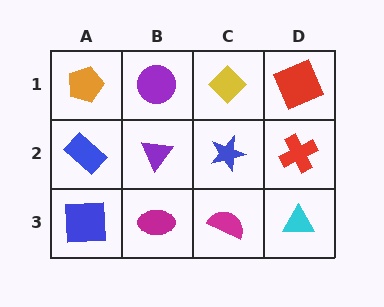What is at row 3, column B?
A magenta ellipse.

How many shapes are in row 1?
4 shapes.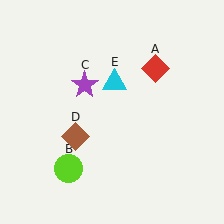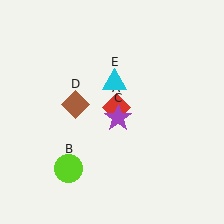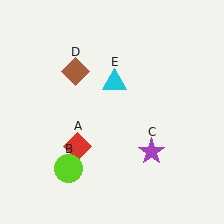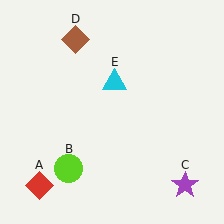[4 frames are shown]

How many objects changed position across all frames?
3 objects changed position: red diamond (object A), purple star (object C), brown diamond (object D).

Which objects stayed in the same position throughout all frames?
Lime circle (object B) and cyan triangle (object E) remained stationary.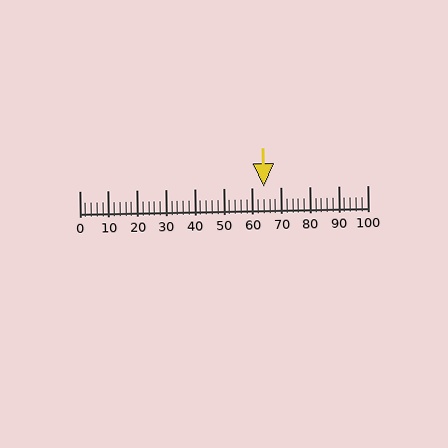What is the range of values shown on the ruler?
The ruler shows values from 0 to 100.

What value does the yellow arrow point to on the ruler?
The yellow arrow points to approximately 64.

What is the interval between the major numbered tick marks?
The major tick marks are spaced 10 units apart.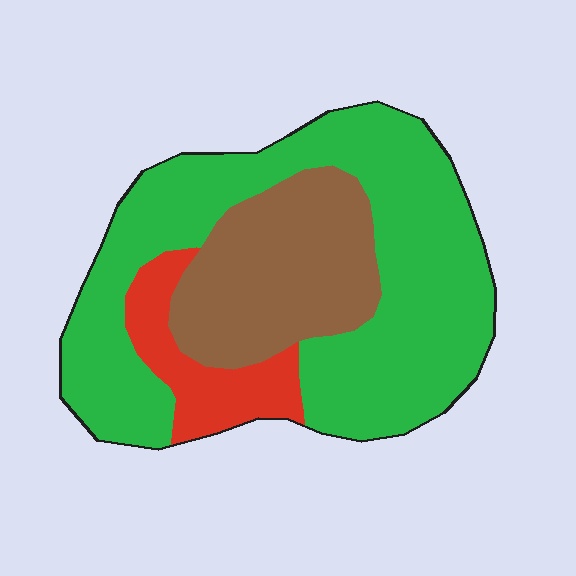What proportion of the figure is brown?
Brown covers roughly 25% of the figure.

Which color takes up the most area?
Green, at roughly 60%.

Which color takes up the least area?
Red, at roughly 10%.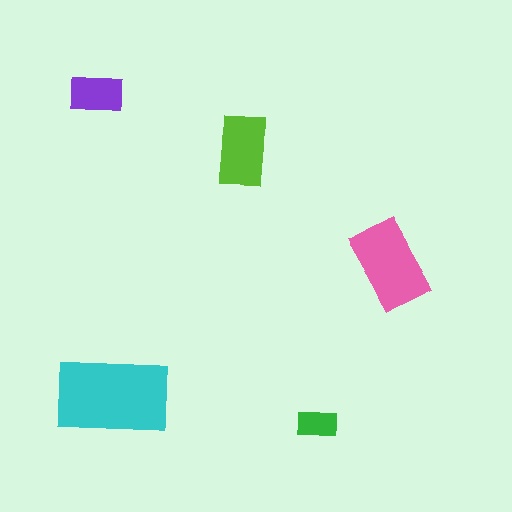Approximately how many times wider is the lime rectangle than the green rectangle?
About 2 times wider.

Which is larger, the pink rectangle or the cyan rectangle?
The cyan one.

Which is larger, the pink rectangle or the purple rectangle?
The pink one.